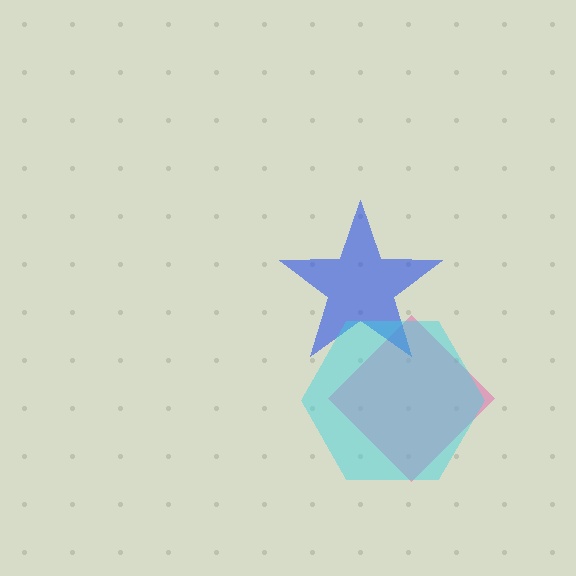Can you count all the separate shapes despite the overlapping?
Yes, there are 3 separate shapes.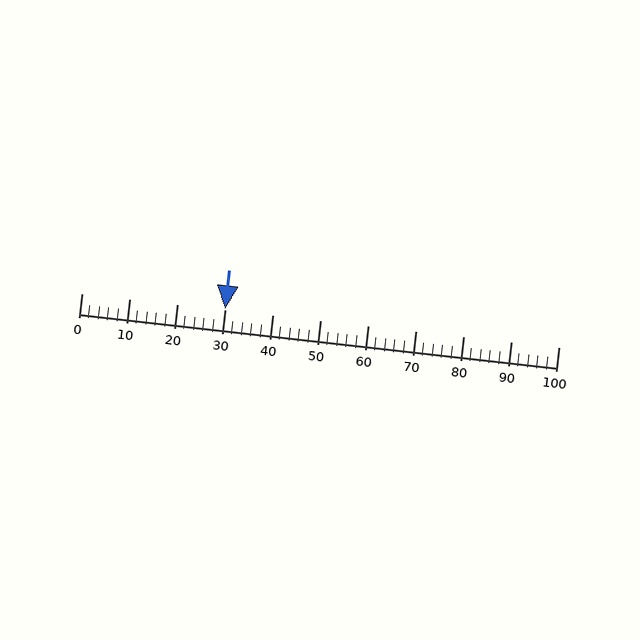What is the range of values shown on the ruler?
The ruler shows values from 0 to 100.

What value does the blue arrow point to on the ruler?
The blue arrow points to approximately 30.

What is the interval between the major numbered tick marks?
The major tick marks are spaced 10 units apart.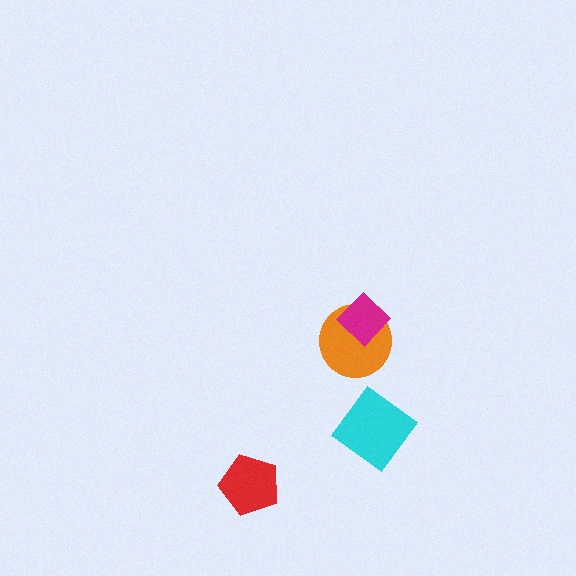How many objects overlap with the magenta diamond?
1 object overlaps with the magenta diamond.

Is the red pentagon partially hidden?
No, no other shape covers it.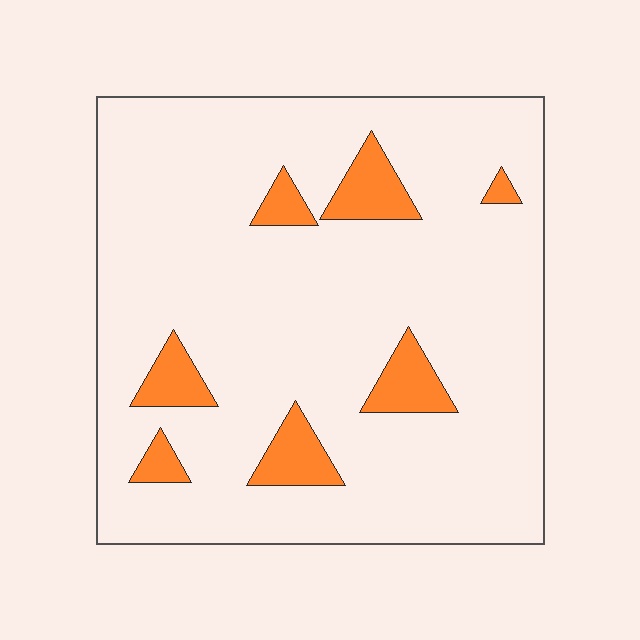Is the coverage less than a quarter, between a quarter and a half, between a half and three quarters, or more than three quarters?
Less than a quarter.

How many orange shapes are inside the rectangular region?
7.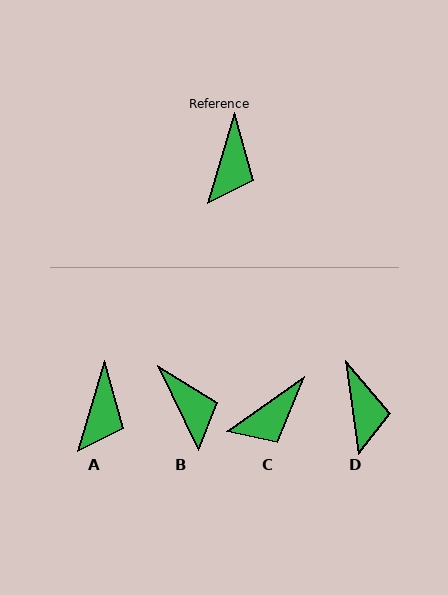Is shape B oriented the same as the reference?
No, it is off by about 42 degrees.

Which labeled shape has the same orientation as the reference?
A.